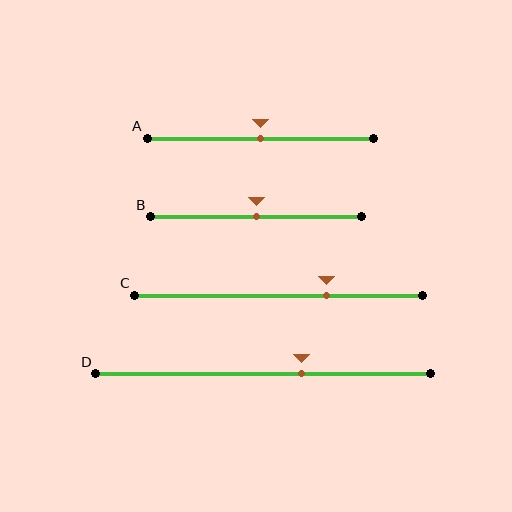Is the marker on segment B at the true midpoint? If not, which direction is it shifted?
Yes, the marker on segment B is at the true midpoint.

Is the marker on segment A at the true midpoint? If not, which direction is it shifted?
Yes, the marker on segment A is at the true midpoint.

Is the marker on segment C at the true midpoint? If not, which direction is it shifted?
No, the marker on segment C is shifted to the right by about 16% of the segment length.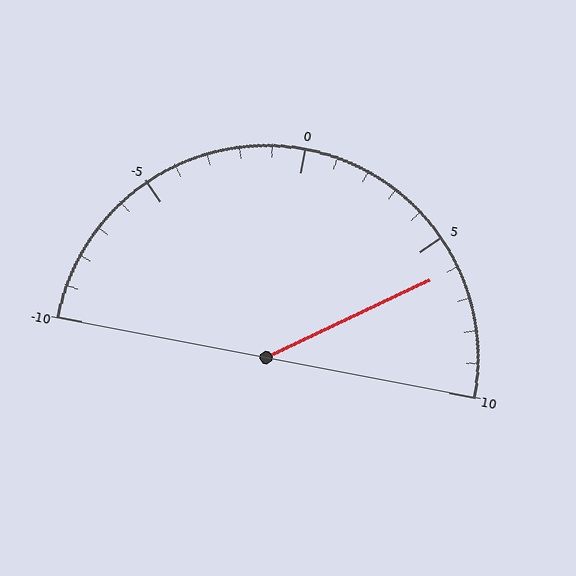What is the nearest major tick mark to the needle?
The nearest major tick mark is 5.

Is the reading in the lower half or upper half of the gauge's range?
The reading is in the upper half of the range (-10 to 10).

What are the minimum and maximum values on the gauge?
The gauge ranges from -10 to 10.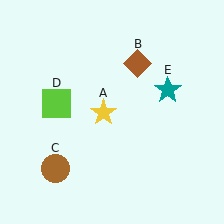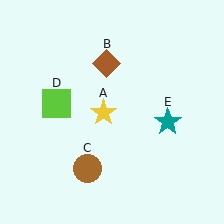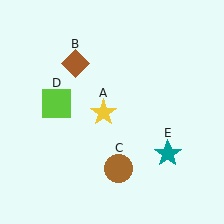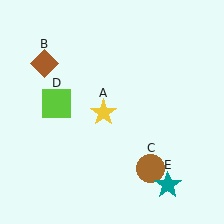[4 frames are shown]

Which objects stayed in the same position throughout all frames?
Yellow star (object A) and lime square (object D) remained stationary.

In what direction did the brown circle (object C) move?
The brown circle (object C) moved right.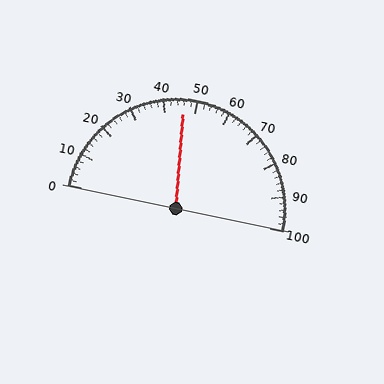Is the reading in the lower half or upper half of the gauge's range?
The reading is in the lower half of the range (0 to 100).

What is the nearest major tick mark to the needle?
The nearest major tick mark is 50.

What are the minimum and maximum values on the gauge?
The gauge ranges from 0 to 100.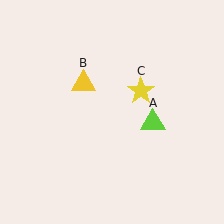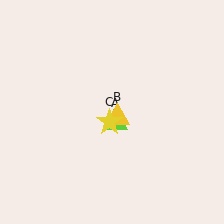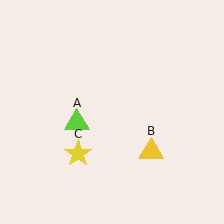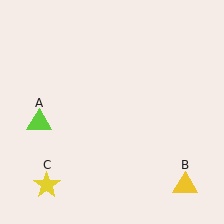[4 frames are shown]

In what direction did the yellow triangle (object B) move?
The yellow triangle (object B) moved down and to the right.